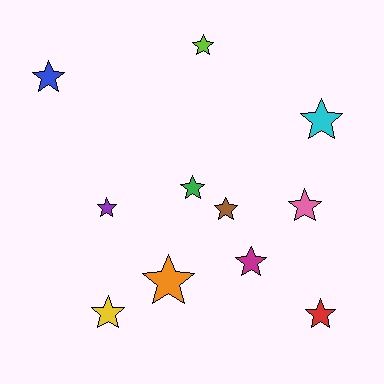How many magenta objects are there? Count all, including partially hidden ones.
There is 1 magenta object.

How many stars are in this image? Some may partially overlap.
There are 11 stars.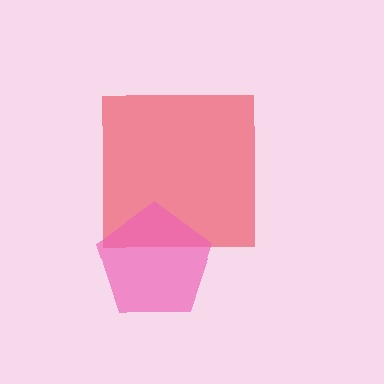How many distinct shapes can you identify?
There are 2 distinct shapes: a red square, a pink pentagon.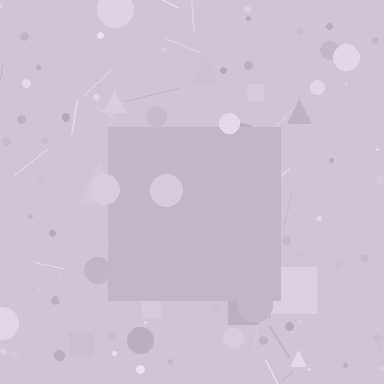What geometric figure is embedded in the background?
A square is embedded in the background.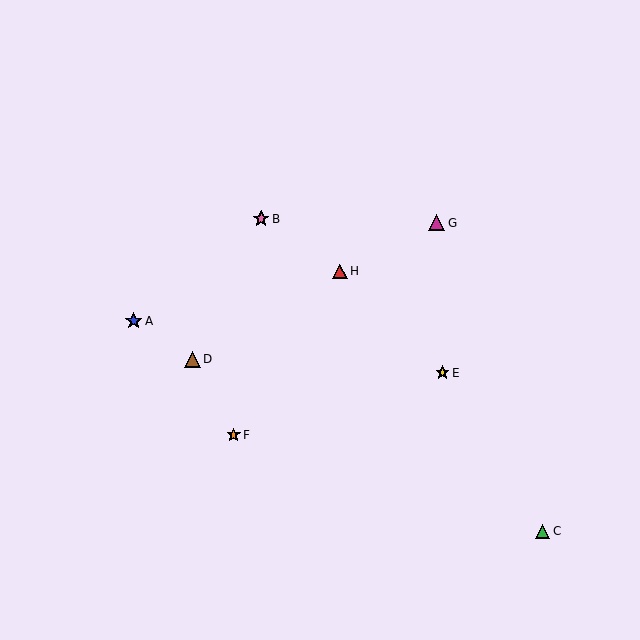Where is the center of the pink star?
The center of the pink star is at (261, 219).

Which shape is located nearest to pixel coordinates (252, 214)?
The pink star (labeled B) at (261, 219) is nearest to that location.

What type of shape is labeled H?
Shape H is a red triangle.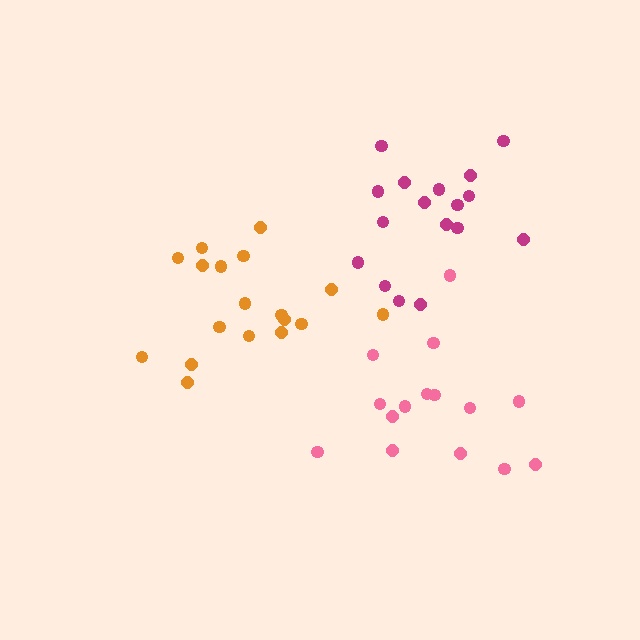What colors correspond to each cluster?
The clusters are colored: orange, magenta, pink.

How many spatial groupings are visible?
There are 3 spatial groupings.